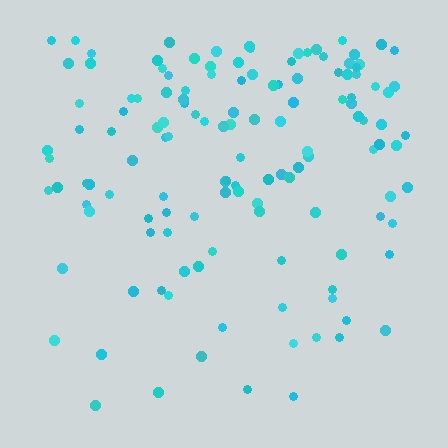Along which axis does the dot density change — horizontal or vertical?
Vertical.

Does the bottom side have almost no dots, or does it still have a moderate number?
Still a moderate number, just noticeably fewer than the top.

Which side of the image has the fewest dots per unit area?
The bottom.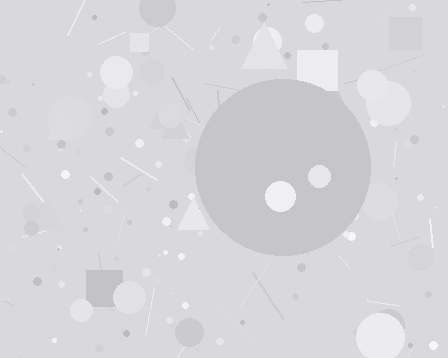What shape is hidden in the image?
A circle is hidden in the image.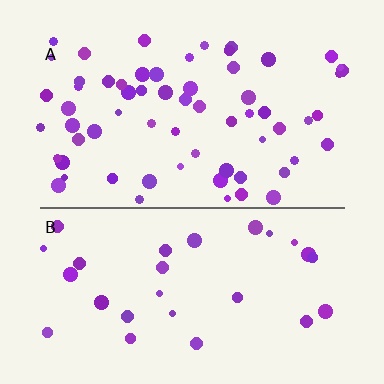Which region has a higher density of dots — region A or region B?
A (the top).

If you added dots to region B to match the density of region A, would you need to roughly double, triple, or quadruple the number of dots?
Approximately double.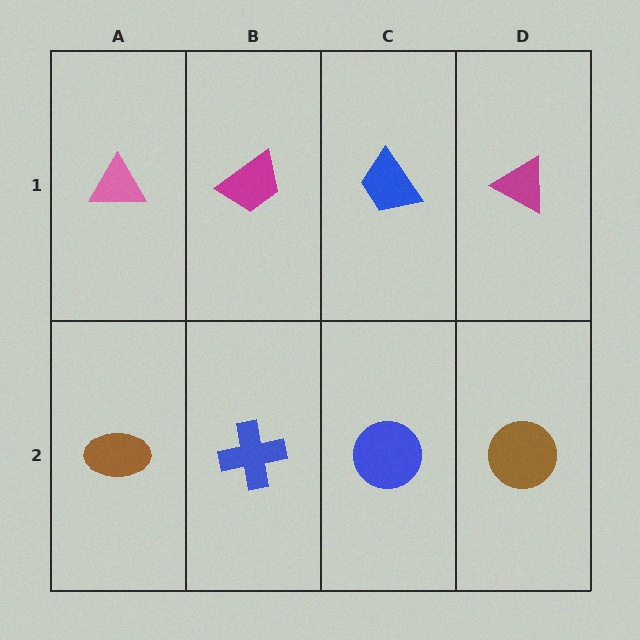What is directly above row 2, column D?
A magenta triangle.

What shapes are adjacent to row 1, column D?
A brown circle (row 2, column D), a blue trapezoid (row 1, column C).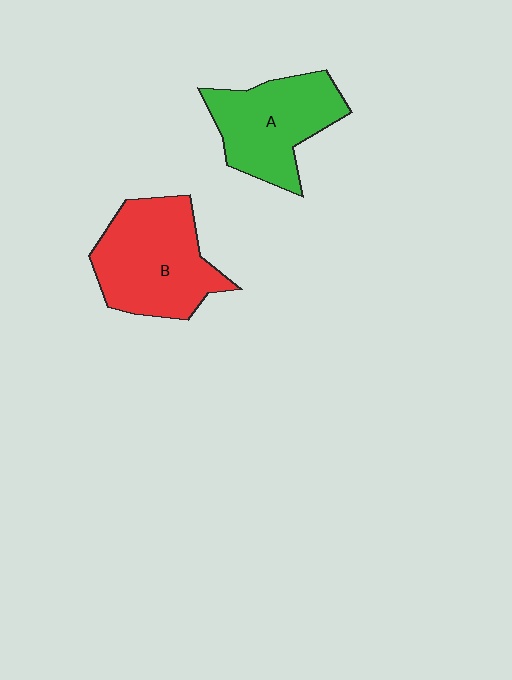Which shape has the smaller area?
Shape A (green).